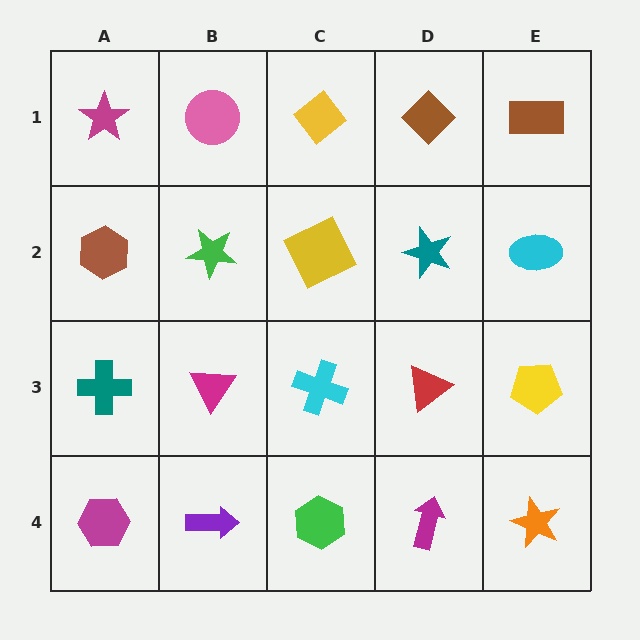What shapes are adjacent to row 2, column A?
A magenta star (row 1, column A), a teal cross (row 3, column A), a green star (row 2, column B).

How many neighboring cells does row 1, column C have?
3.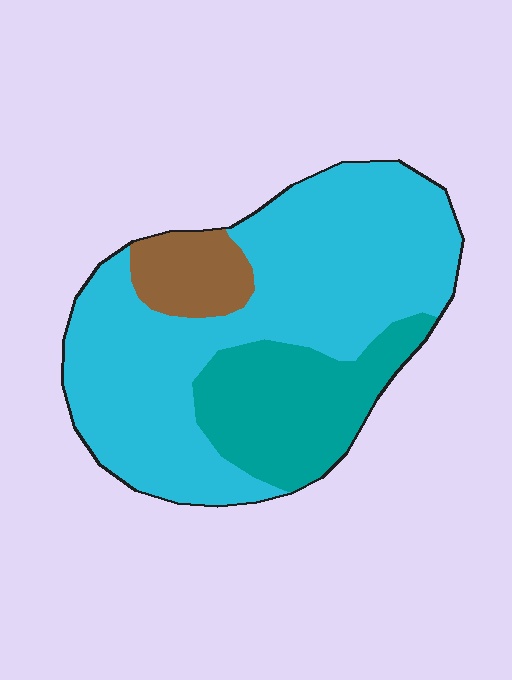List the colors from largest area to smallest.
From largest to smallest: cyan, teal, brown.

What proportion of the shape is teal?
Teal takes up between a sixth and a third of the shape.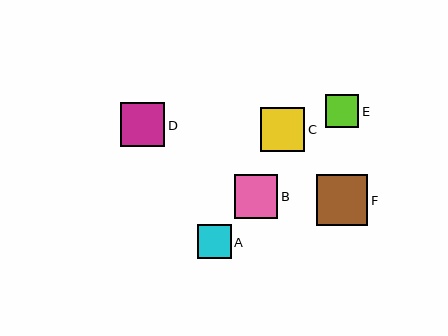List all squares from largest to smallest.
From largest to smallest: F, D, C, B, A, E.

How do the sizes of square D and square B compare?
Square D and square B are approximately the same size.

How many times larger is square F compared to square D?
Square F is approximately 1.2 times the size of square D.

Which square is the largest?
Square F is the largest with a size of approximately 51 pixels.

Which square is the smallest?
Square E is the smallest with a size of approximately 33 pixels.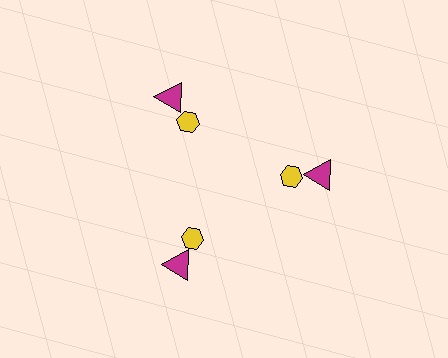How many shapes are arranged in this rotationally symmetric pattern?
There are 6 shapes, arranged in 3 groups of 2.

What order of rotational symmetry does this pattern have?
This pattern has 3-fold rotational symmetry.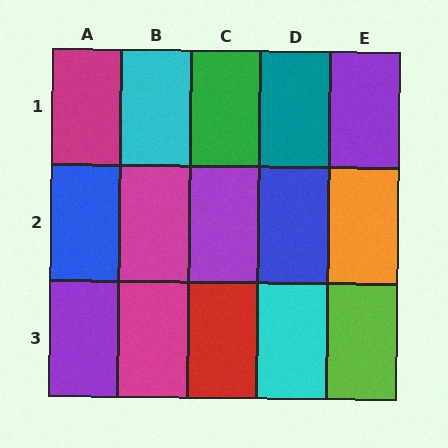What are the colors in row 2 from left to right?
Blue, magenta, purple, blue, orange.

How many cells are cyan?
2 cells are cyan.